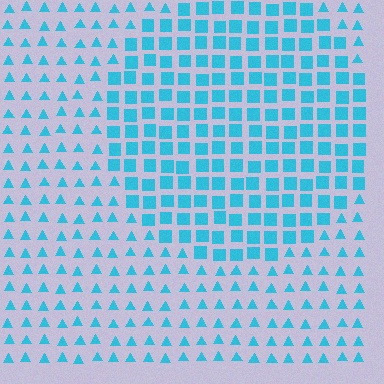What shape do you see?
I see a circle.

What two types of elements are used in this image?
The image uses squares inside the circle region and triangles outside it.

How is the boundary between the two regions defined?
The boundary is defined by a change in element shape: squares inside vs. triangles outside. All elements share the same color and spacing.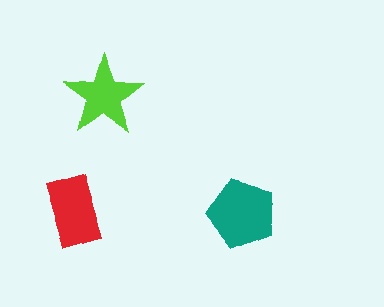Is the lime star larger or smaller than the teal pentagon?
Smaller.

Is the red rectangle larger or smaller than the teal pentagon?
Smaller.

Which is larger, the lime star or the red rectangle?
The red rectangle.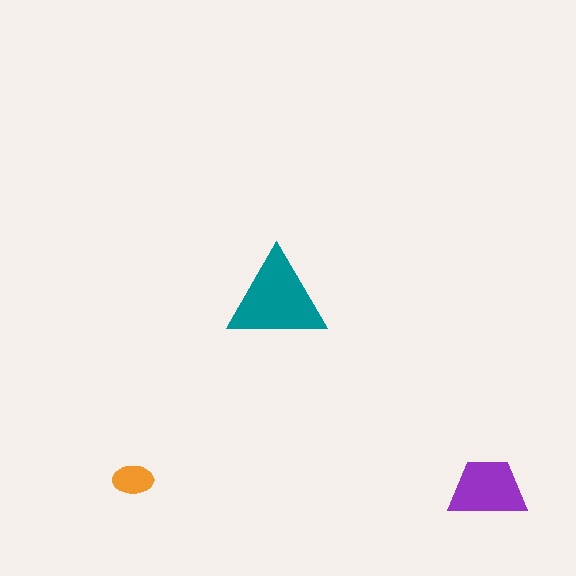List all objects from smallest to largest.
The orange ellipse, the purple trapezoid, the teal triangle.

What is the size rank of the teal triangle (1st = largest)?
1st.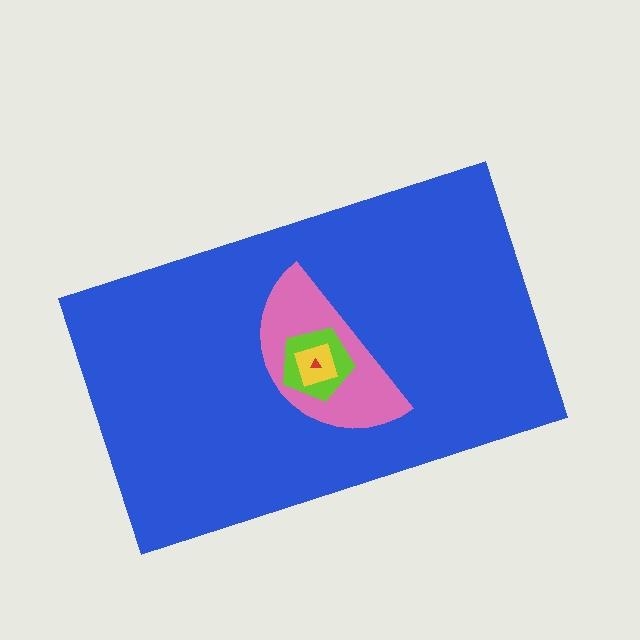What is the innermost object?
The red triangle.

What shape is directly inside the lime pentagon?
The yellow diamond.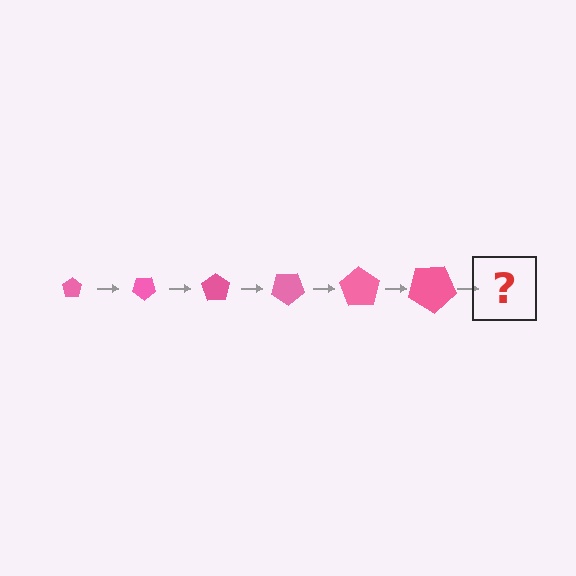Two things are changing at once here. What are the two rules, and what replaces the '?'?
The two rules are that the pentagon grows larger each step and it rotates 35 degrees each step. The '?' should be a pentagon, larger than the previous one and rotated 210 degrees from the start.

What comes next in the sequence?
The next element should be a pentagon, larger than the previous one and rotated 210 degrees from the start.